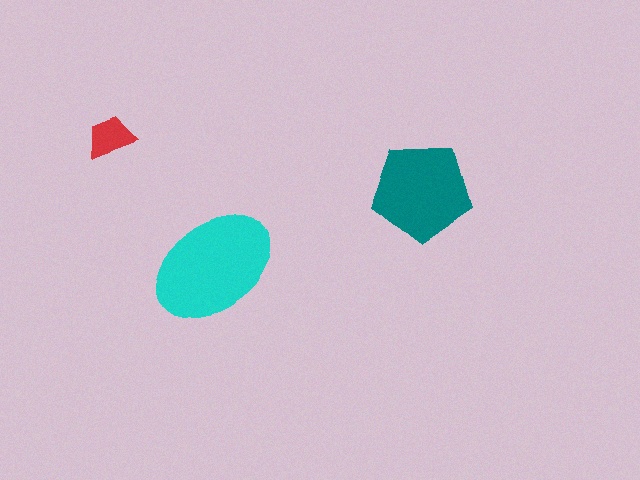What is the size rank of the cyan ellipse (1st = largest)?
1st.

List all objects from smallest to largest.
The red trapezoid, the teal pentagon, the cyan ellipse.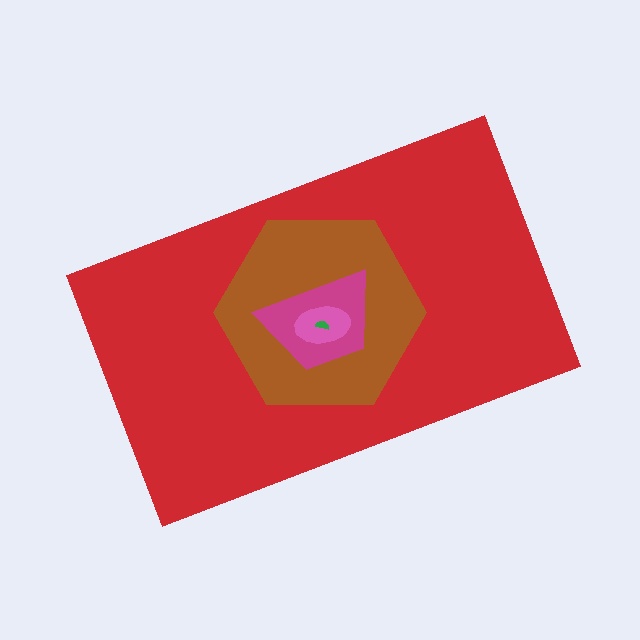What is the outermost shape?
The red rectangle.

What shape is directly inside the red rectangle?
The brown hexagon.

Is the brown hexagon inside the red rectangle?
Yes.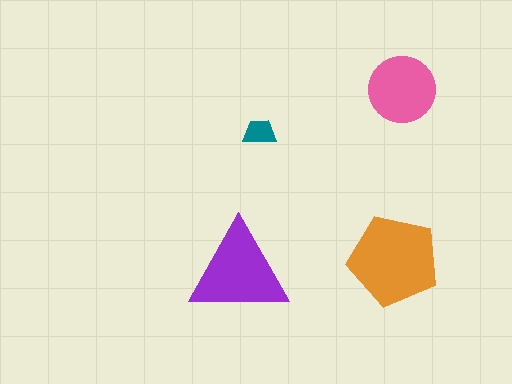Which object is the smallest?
The teal trapezoid.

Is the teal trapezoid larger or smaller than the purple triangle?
Smaller.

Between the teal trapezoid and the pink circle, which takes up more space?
The pink circle.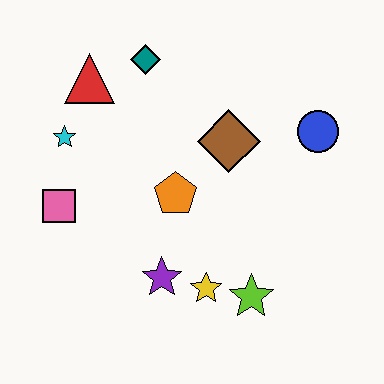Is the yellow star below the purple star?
Yes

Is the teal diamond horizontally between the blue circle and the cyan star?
Yes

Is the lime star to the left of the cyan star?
No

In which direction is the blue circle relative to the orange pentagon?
The blue circle is to the right of the orange pentagon.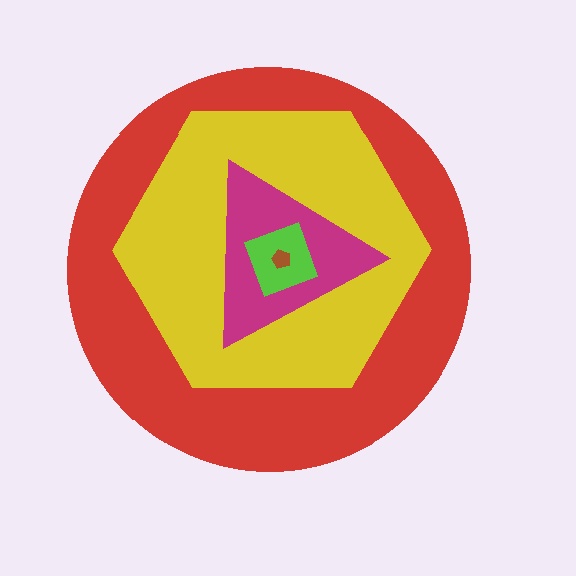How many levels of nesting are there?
5.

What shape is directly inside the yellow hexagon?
The magenta triangle.